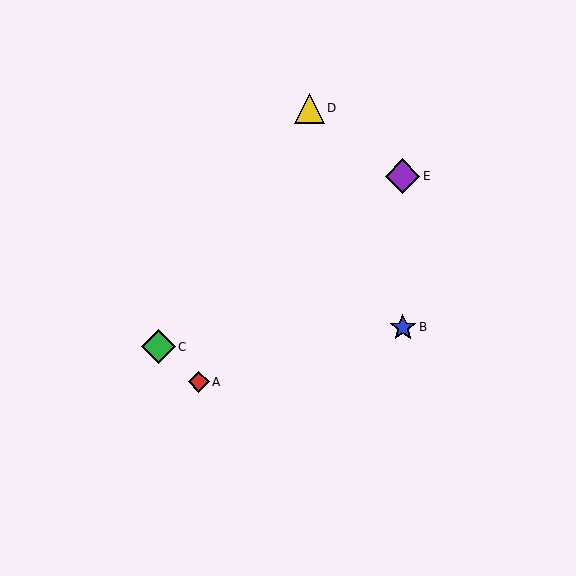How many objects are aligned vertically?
2 objects (B, E) are aligned vertically.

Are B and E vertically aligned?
Yes, both are at x≈403.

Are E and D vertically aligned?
No, E is at x≈403 and D is at x≈309.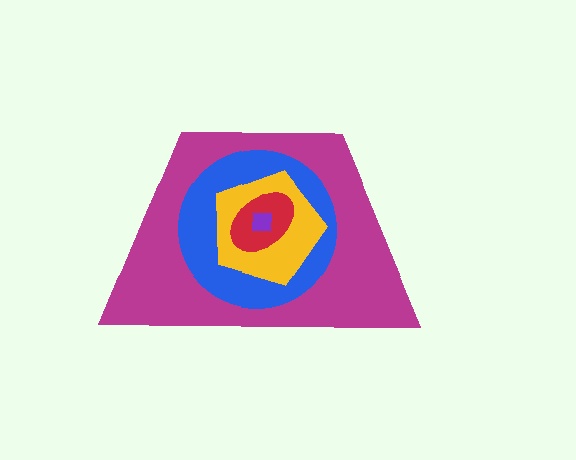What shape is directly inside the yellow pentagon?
The red ellipse.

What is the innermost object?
The purple square.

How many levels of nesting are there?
5.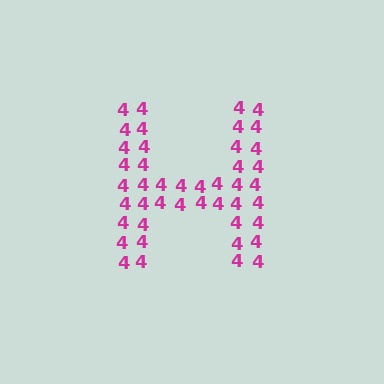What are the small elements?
The small elements are digit 4's.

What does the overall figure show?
The overall figure shows the letter H.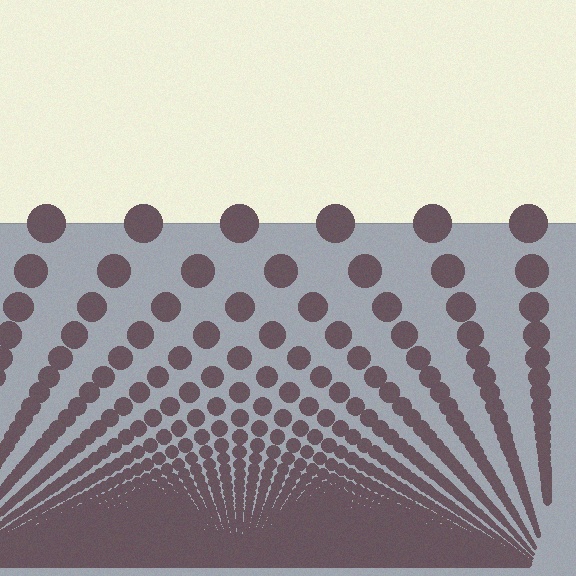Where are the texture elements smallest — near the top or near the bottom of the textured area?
Near the bottom.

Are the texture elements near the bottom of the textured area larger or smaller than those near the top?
Smaller. The gradient is inverted — elements near the bottom are smaller and denser.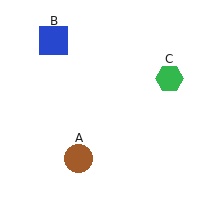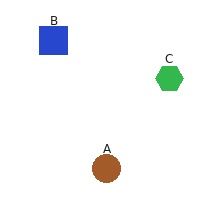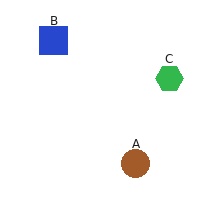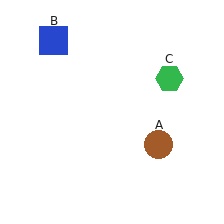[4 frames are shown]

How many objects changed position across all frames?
1 object changed position: brown circle (object A).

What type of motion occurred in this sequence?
The brown circle (object A) rotated counterclockwise around the center of the scene.